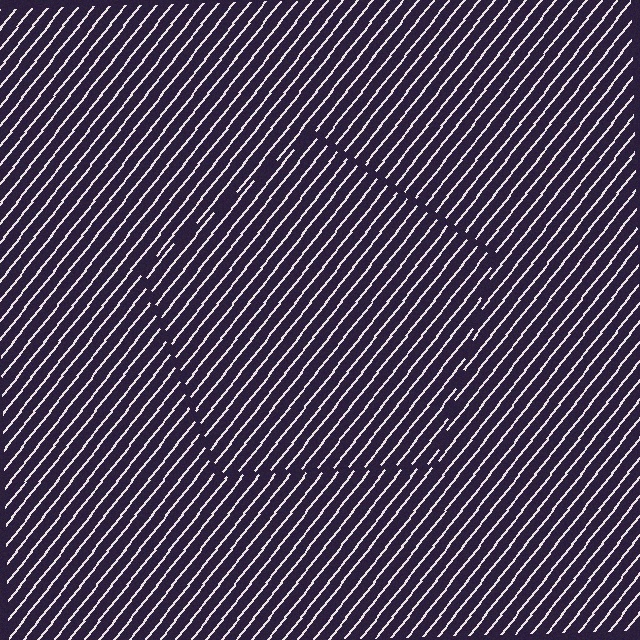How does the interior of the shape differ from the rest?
The interior of the shape contains the same grating, shifted by half a period — the contour is defined by the phase discontinuity where line-ends from the inner and outer gratings abut.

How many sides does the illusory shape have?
5 sides — the line-ends trace a pentagon.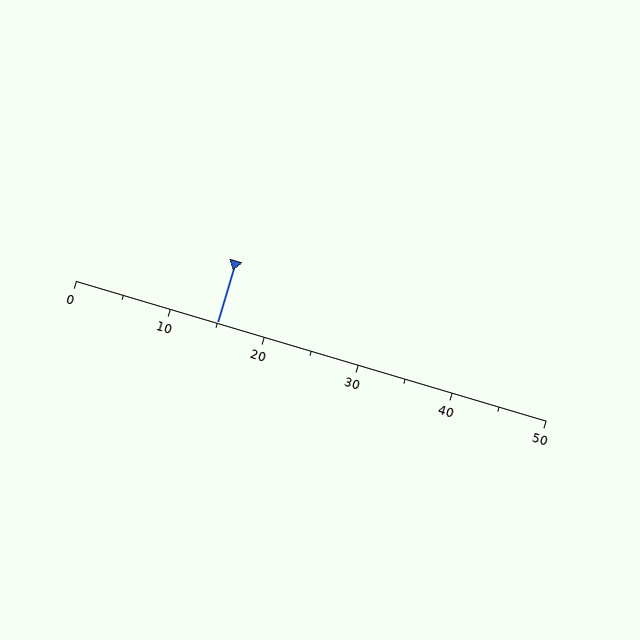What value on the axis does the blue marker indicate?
The marker indicates approximately 15.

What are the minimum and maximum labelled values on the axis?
The axis runs from 0 to 50.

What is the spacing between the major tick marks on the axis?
The major ticks are spaced 10 apart.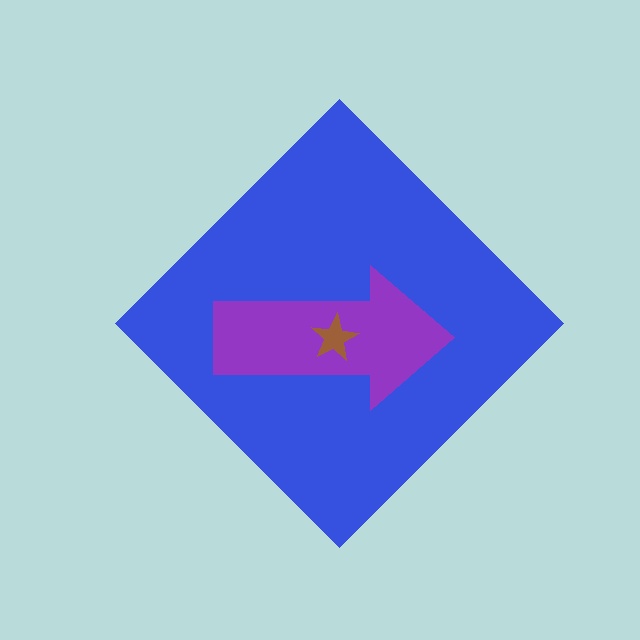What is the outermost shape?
The blue diamond.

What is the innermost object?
The brown star.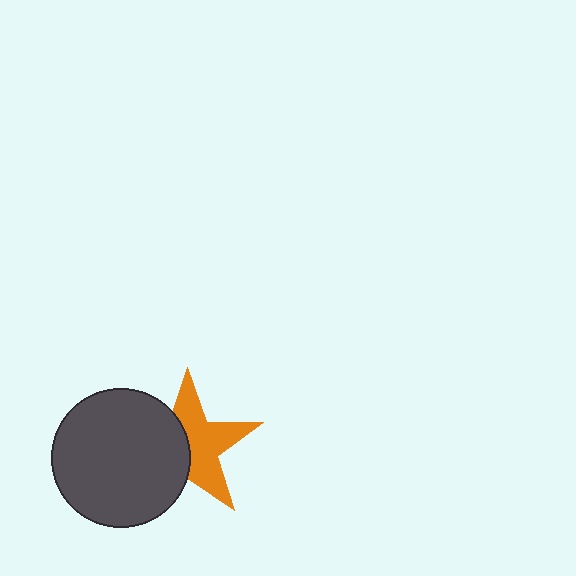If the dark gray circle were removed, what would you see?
You would see the complete orange star.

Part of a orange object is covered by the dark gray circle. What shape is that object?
It is a star.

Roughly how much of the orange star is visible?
About half of it is visible (roughly 56%).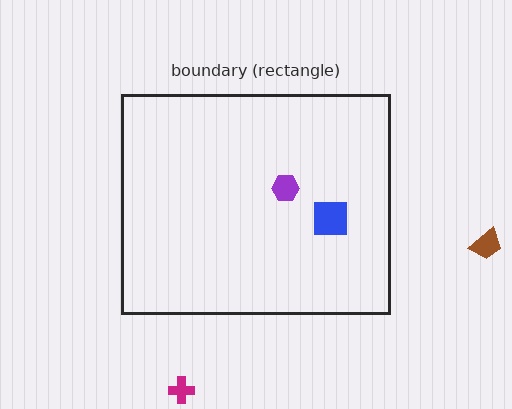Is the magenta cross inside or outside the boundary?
Outside.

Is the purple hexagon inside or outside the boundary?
Inside.